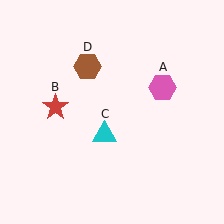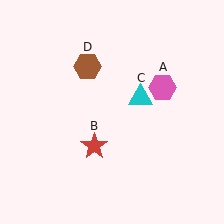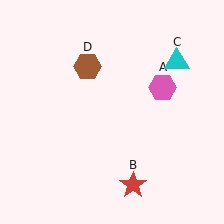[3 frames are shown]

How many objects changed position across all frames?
2 objects changed position: red star (object B), cyan triangle (object C).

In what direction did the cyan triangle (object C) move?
The cyan triangle (object C) moved up and to the right.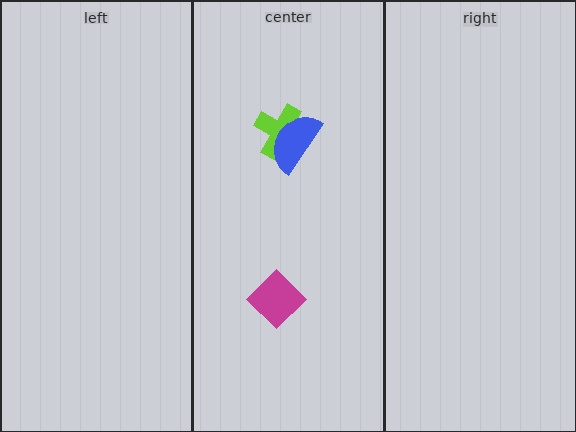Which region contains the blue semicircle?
The center region.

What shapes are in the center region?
The lime cross, the blue semicircle, the magenta diamond.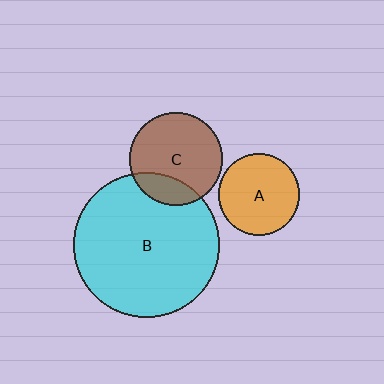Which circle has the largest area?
Circle B (cyan).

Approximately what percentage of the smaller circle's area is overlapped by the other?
Approximately 20%.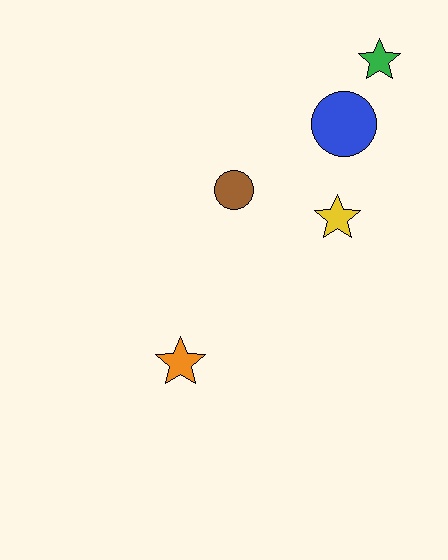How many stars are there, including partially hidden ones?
There are 3 stars.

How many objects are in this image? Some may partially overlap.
There are 5 objects.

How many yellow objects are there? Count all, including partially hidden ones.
There is 1 yellow object.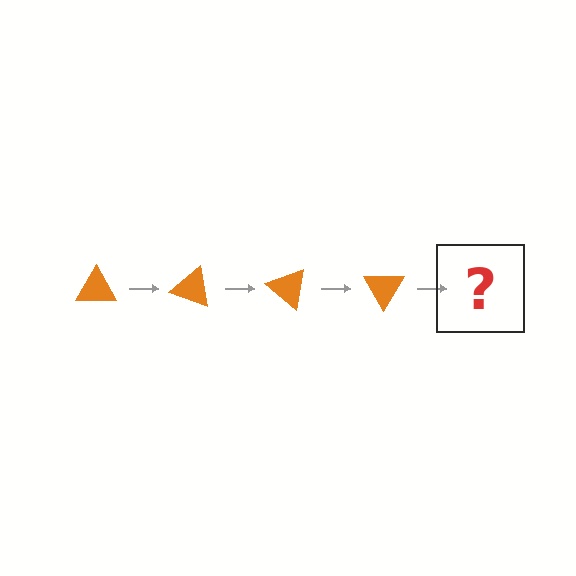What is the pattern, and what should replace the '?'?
The pattern is that the triangle rotates 20 degrees each step. The '?' should be an orange triangle rotated 80 degrees.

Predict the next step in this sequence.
The next step is an orange triangle rotated 80 degrees.